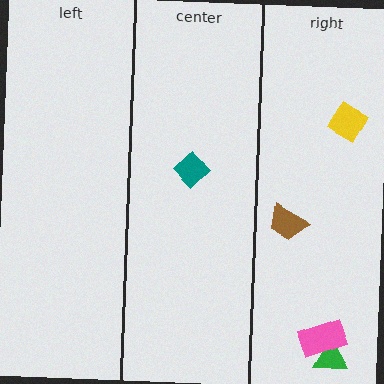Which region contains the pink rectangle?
The right region.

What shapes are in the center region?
The teal diamond.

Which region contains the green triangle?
The right region.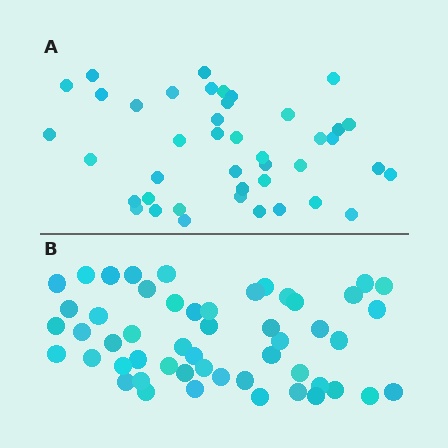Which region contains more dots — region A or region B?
Region B (the bottom region) has more dots.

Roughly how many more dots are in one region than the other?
Region B has roughly 10 or so more dots than region A.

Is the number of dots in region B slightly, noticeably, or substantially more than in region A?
Region B has only slightly more — the two regions are fairly close. The ratio is roughly 1.2 to 1.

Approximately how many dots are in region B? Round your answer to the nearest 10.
About 50 dots. (The exact count is 52, which rounds to 50.)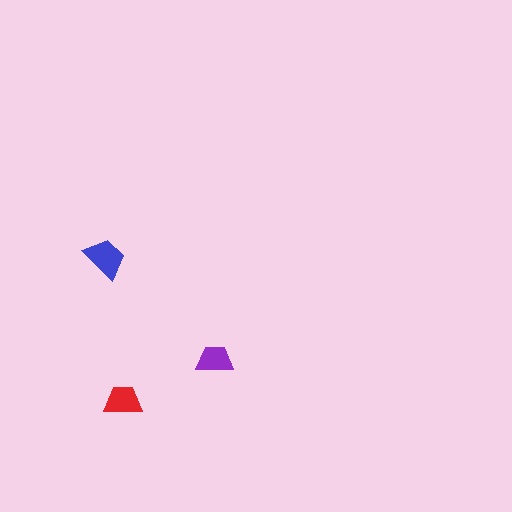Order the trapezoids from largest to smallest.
the blue one, the red one, the purple one.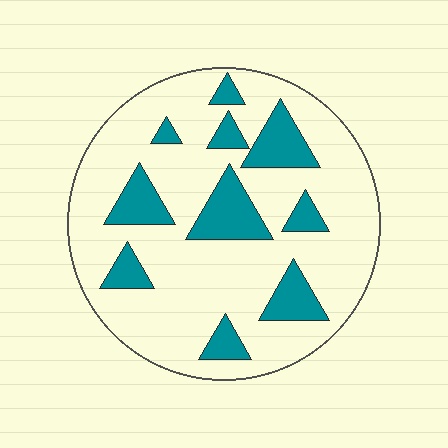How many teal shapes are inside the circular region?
10.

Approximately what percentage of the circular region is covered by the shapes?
Approximately 20%.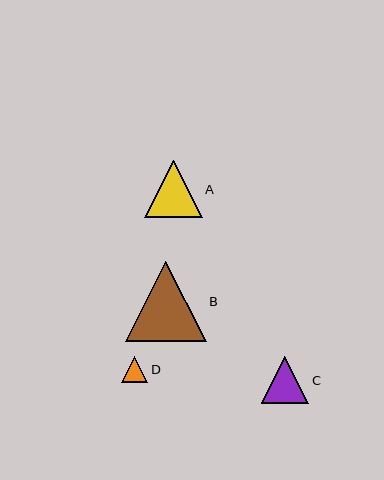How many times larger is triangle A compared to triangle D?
Triangle A is approximately 2.2 times the size of triangle D.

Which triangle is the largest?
Triangle B is the largest with a size of approximately 80 pixels.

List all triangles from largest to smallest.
From largest to smallest: B, A, C, D.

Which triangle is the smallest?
Triangle D is the smallest with a size of approximately 26 pixels.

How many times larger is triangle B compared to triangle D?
Triangle B is approximately 3.1 times the size of triangle D.